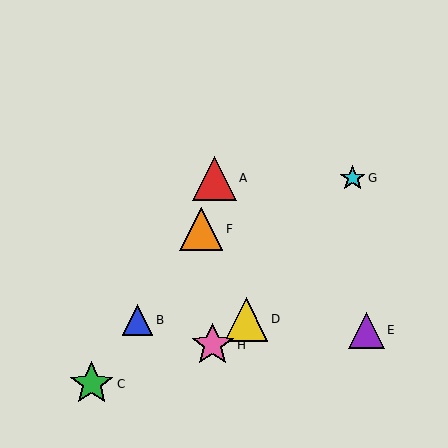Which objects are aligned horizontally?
Objects A, G are aligned horizontally.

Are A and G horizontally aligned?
Yes, both are at y≈178.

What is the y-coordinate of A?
Object A is at y≈178.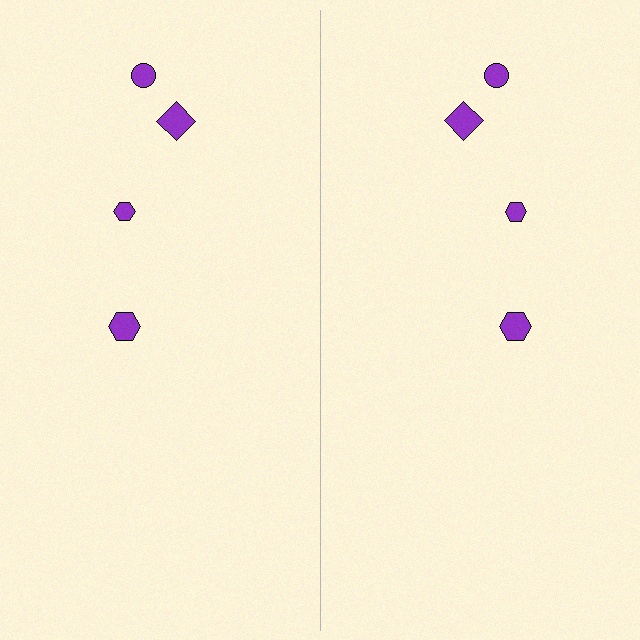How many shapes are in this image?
There are 8 shapes in this image.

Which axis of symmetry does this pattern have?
The pattern has a vertical axis of symmetry running through the center of the image.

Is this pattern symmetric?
Yes, this pattern has bilateral (reflection) symmetry.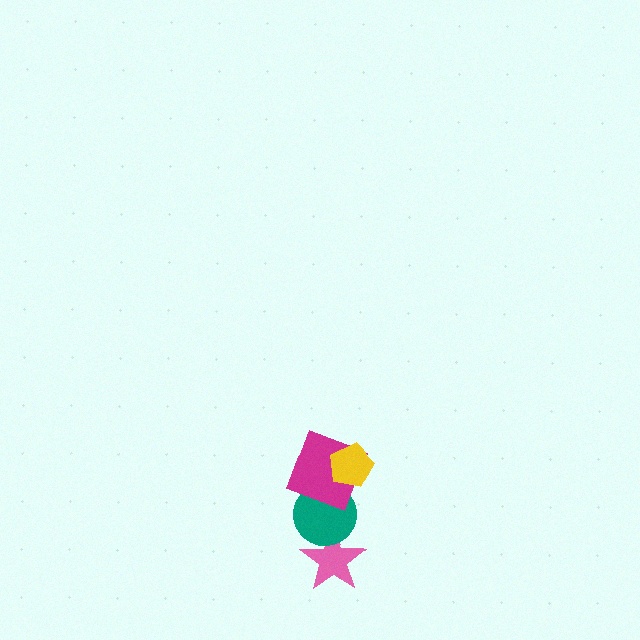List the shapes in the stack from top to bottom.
From top to bottom: the yellow pentagon, the magenta square, the teal circle, the pink star.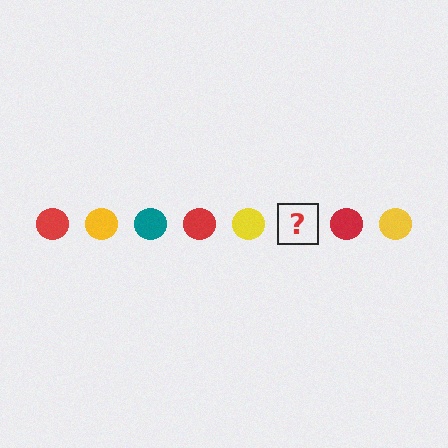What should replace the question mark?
The question mark should be replaced with a teal circle.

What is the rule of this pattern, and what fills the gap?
The rule is that the pattern cycles through red, yellow, teal circles. The gap should be filled with a teal circle.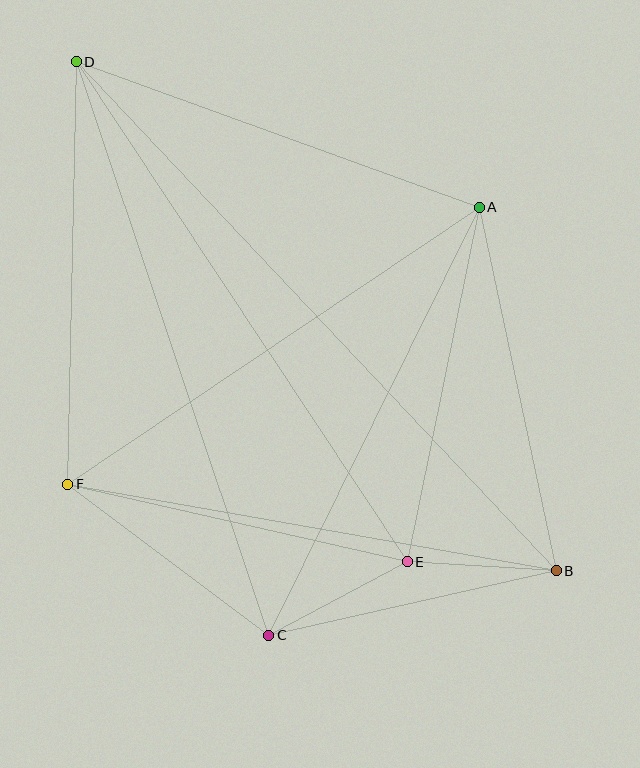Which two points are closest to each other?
Points B and E are closest to each other.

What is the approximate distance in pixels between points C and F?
The distance between C and F is approximately 252 pixels.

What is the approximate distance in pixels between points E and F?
The distance between E and F is approximately 348 pixels.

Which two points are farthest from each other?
Points B and D are farthest from each other.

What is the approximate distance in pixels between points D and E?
The distance between D and E is approximately 599 pixels.